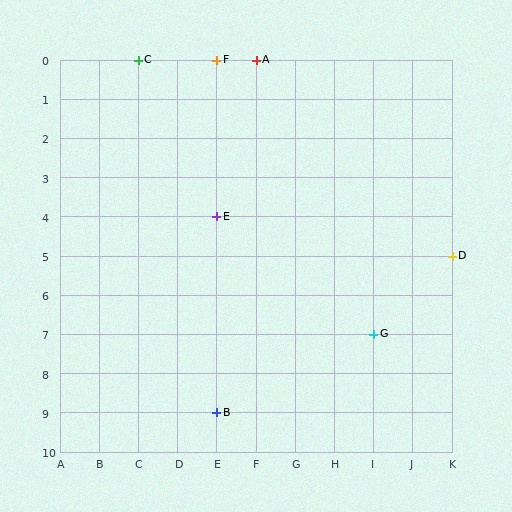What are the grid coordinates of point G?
Point G is at grid coordinates (I, 7).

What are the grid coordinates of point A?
Point A is at grid coordinates (F, 0).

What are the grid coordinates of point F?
Point F is at grid coordinates (E, 0).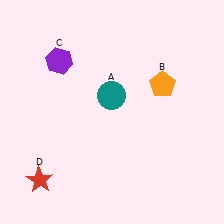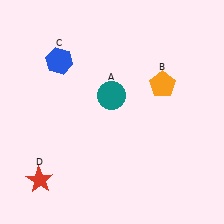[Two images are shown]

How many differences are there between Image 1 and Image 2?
There is 1 difference between the two images.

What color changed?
The hexagon (C) changed from purple in Image 1 to blue in Image 2.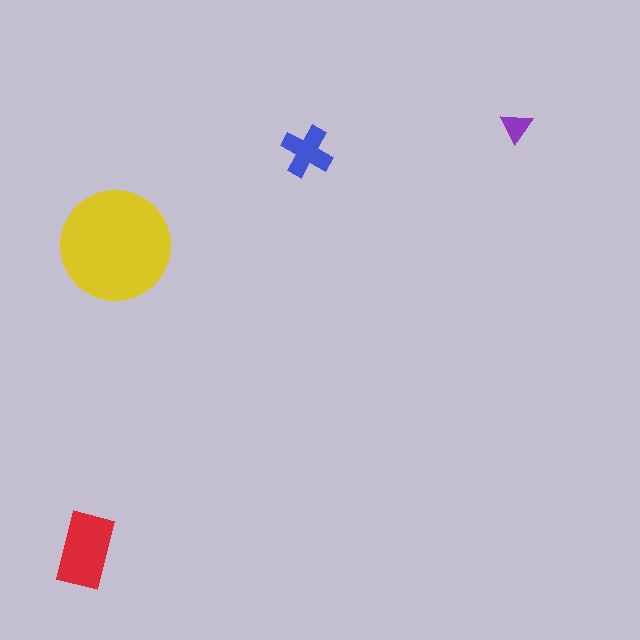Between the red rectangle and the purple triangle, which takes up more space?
The red rectangle.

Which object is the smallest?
The purple triangle.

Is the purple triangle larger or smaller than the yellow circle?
Smaller.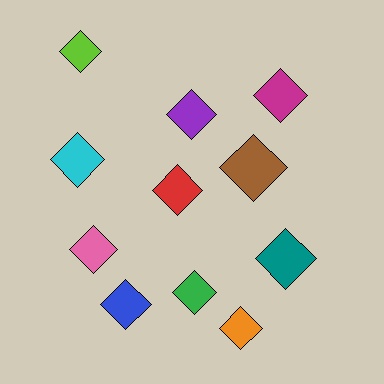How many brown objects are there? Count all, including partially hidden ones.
There is 1 brown object.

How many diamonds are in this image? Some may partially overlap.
There are 11 diamonds.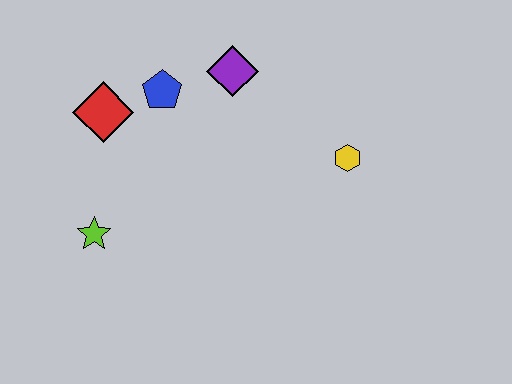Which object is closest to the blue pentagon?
The red diamond is closest to the blue pentagon.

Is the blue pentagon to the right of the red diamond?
Yes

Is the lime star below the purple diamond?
Yes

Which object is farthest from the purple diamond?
The lime star is farthest from the purple diamond.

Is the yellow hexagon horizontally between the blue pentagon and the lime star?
No